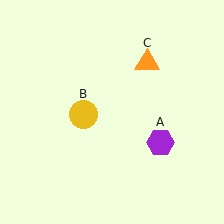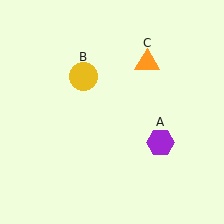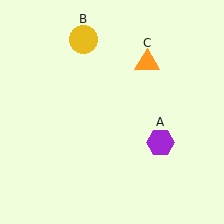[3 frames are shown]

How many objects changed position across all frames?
1 object changed position: yellow circle (object B).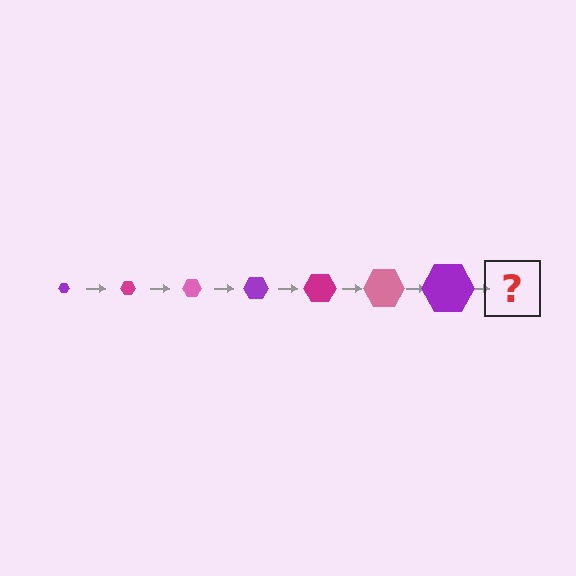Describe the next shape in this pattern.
It should be a magenta hexagon, larger than the previous one.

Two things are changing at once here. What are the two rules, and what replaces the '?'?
The two rules are that the hexagon grows larger each step and the color cycles through purple, magenta, and pink. The '?' should be a magenta hexagon, larger than the previous one.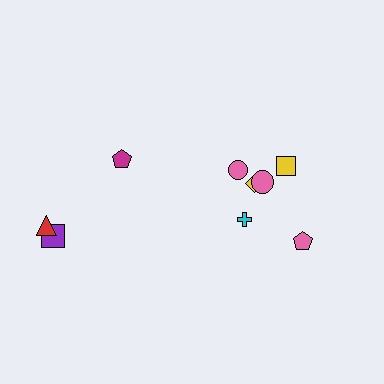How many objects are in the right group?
There are 6 objects.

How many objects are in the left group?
There are 3 objects.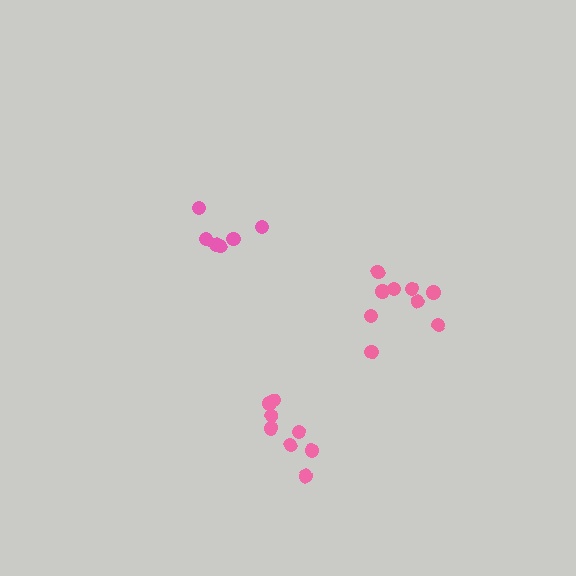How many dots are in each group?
Group 1: 9 dots, Group 2: 6 dots, Group 3: 8 dots (23 total).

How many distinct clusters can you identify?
There are 3 distinct clusters.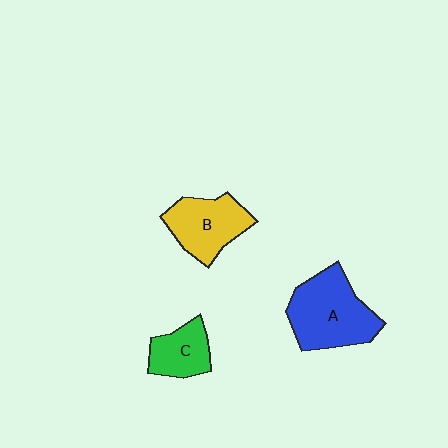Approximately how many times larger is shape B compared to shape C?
Approximately 1.4 times.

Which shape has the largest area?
Shape A (blue).